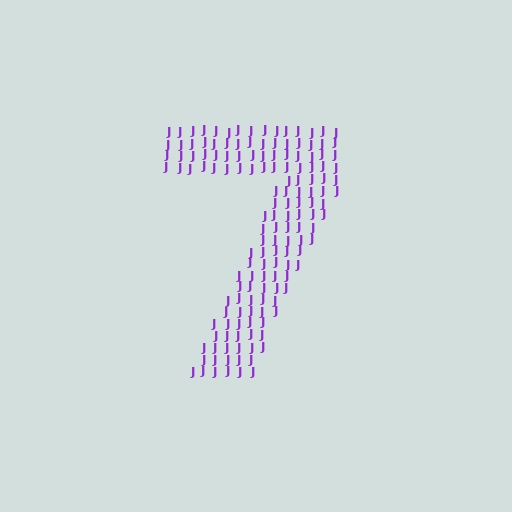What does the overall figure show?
The overall figure shows the digit 7.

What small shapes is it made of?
It is made of small letter J's.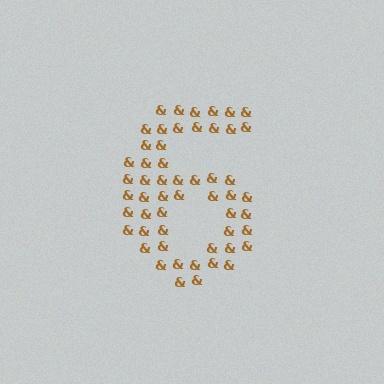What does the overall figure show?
The overall figure shows the digit 6.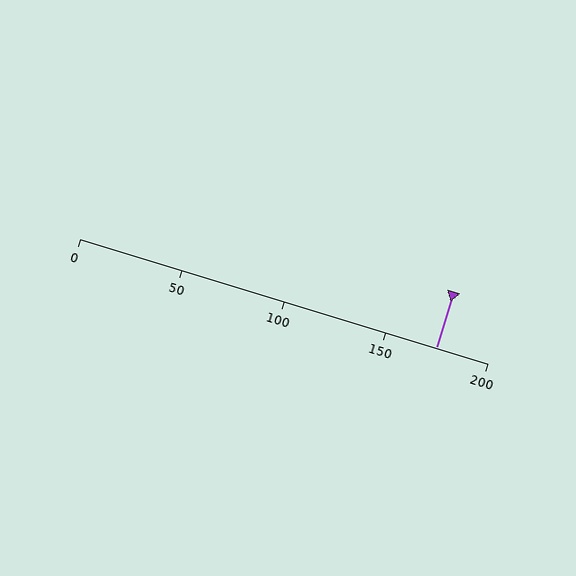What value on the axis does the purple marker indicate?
The marker indicates approximately 175.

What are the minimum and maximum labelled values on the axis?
The axis runs from 0 to 200.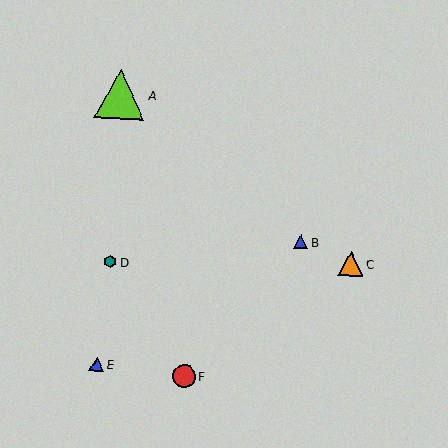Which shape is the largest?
The lime triangle (labeled A) is the largest.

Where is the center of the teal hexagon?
The center of the teal hexagon is at (110, 262).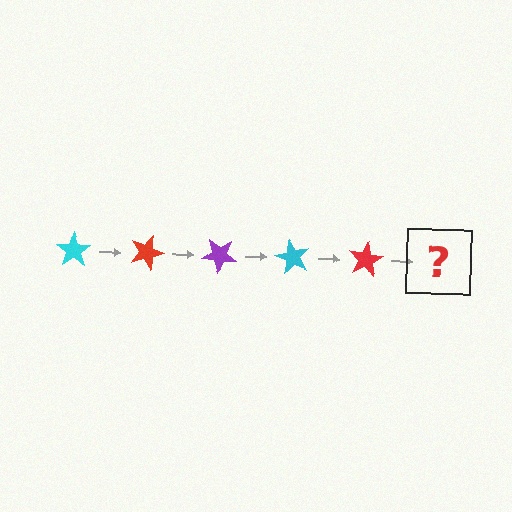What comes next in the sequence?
The next element should be a purple star, rotated 100 degrees from the start.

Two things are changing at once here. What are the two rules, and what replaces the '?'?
The two rules are that it rotates 20 degrees each step and the color cycles through cyan, red, and purple. The '?' should be a purple star, rotated 100 degrees from the start.